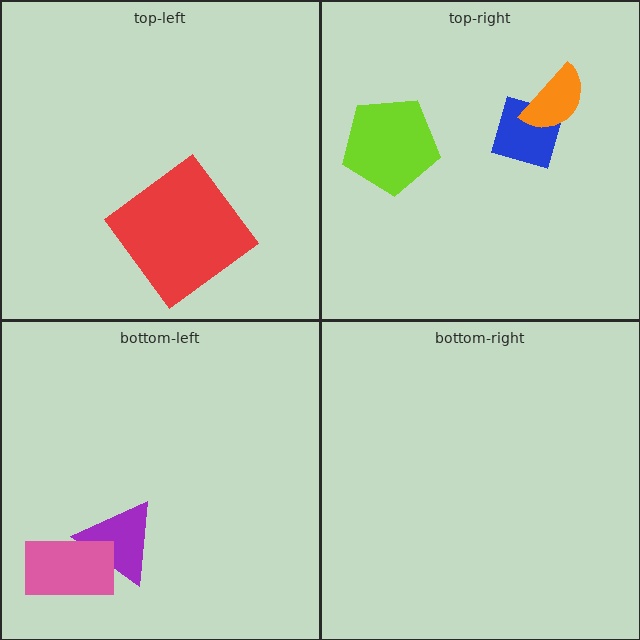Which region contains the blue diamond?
The top-right region.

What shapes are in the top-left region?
The red diamond.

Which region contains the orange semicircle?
The top-right region.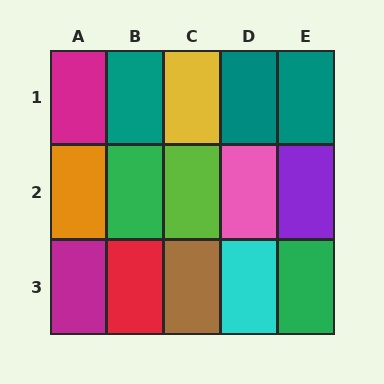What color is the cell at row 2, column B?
Green.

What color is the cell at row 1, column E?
Teal.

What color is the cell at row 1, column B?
Teal.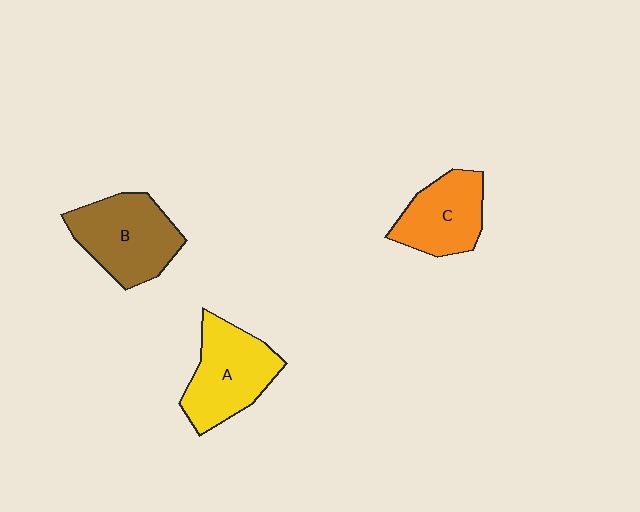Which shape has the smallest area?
Shape C (orange).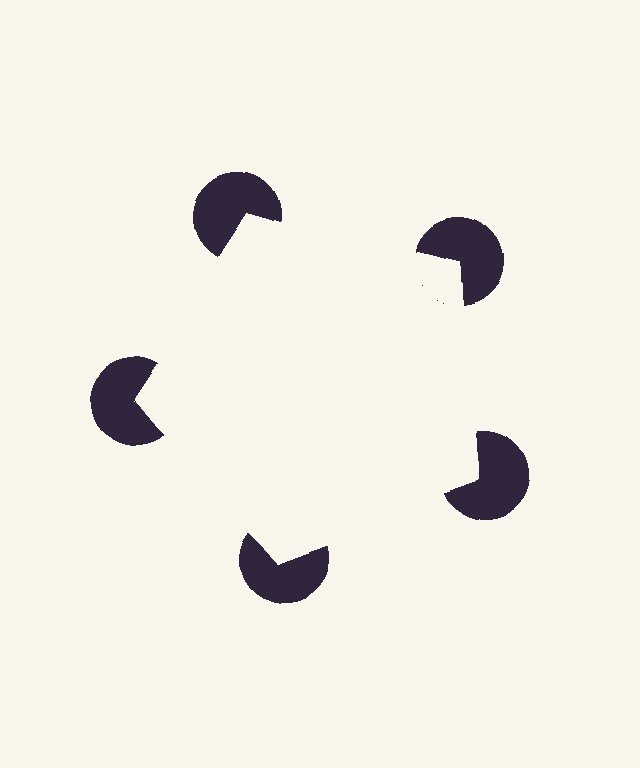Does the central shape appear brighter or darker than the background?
It typically appears slightly brighter than the background, even though no actual brightness change is drawn.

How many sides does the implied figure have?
5 sides.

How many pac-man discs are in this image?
There are 5 — one at each vertex of the illusory pentagon.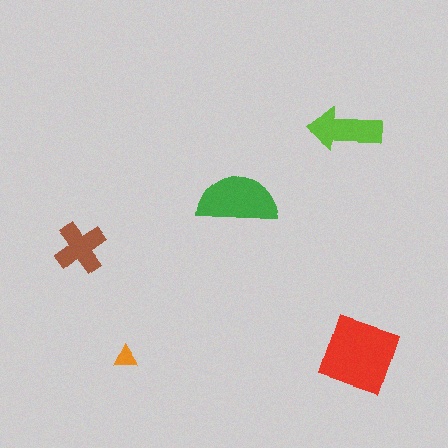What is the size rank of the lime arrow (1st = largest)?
3rd.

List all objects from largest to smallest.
The red square, the green semicircle, the lime arrow, the brown cross, the orange triangle.